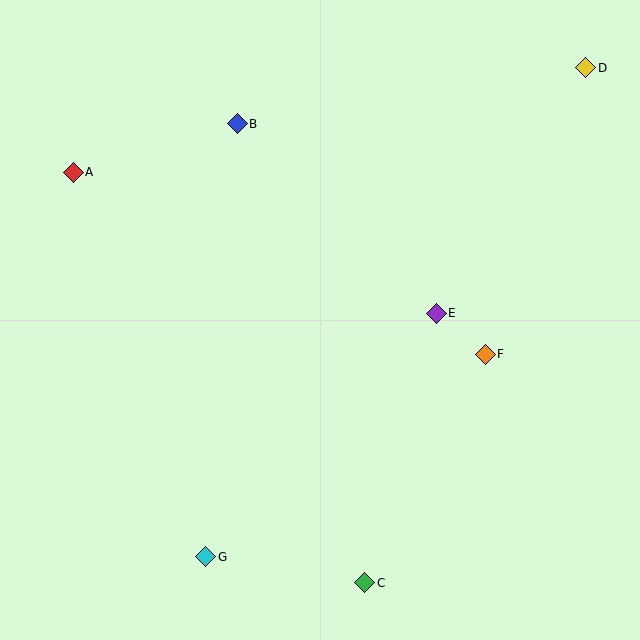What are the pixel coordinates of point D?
Point D is at (586, 68).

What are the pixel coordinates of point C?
Point C is at (365, 583).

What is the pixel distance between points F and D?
The distance between F and D is 304 pixels.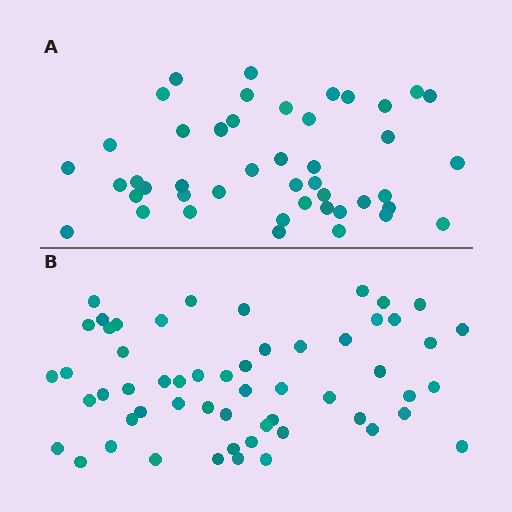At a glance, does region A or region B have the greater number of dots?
Region B (the bottom region) has more dots.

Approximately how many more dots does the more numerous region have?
Region B has roughly 12 or so more dots than region A.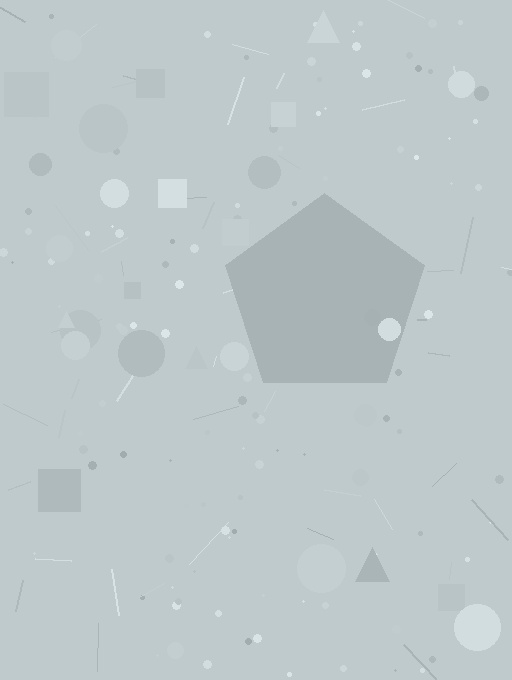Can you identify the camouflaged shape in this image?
The camouflaged shape is a pentagon.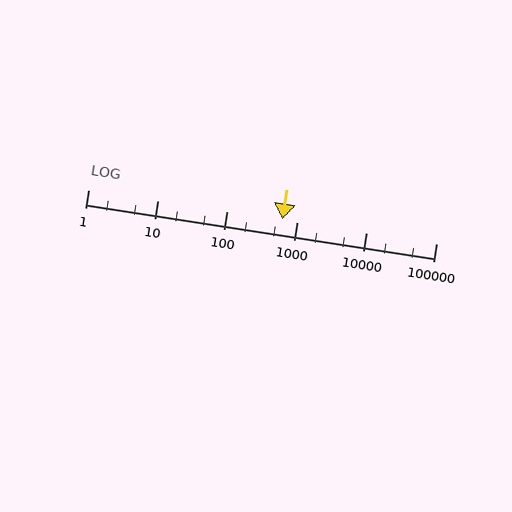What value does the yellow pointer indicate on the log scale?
The pointer indicates approximately 610.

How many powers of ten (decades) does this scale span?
The scale spans 5 decades, from 1 to 100000.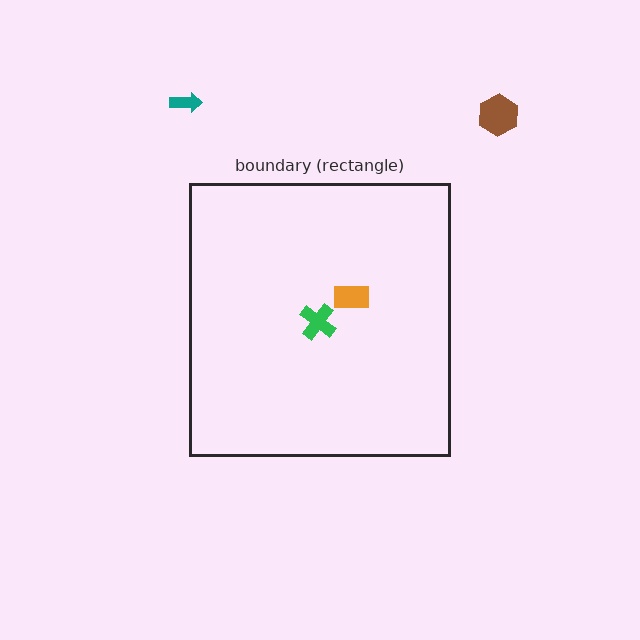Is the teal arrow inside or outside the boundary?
Outside.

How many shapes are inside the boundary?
2 inside, 2 outside.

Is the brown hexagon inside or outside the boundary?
Outside.